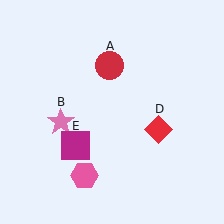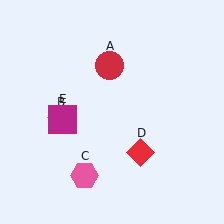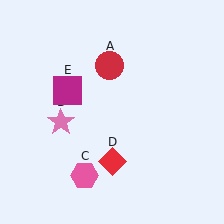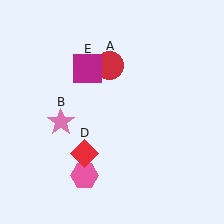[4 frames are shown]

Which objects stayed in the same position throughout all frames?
Red circle (object A) and pink star (object B) and pink hexagon (object C) remained stationary.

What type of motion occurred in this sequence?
The red diamond (object D), magenta square (object E) rotated clockwise around the center of the scene.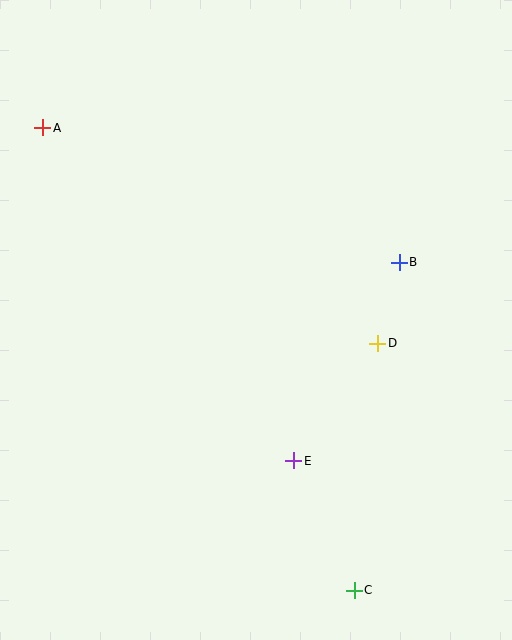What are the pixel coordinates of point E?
Point E is at (294, 461).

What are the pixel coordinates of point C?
Point C is at (354, 590).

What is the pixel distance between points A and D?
The distance between A and D is 398 pixels.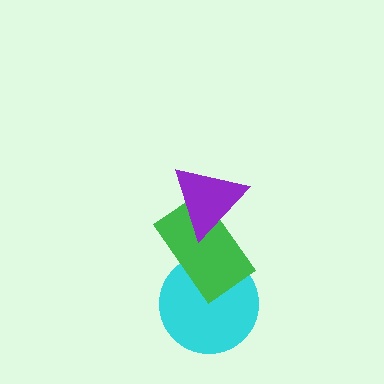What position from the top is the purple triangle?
The purple triangle is 1st from the top.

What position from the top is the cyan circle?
The cyan circle is 3rd from the top.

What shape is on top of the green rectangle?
The purple triangle is on top of the green rectangle.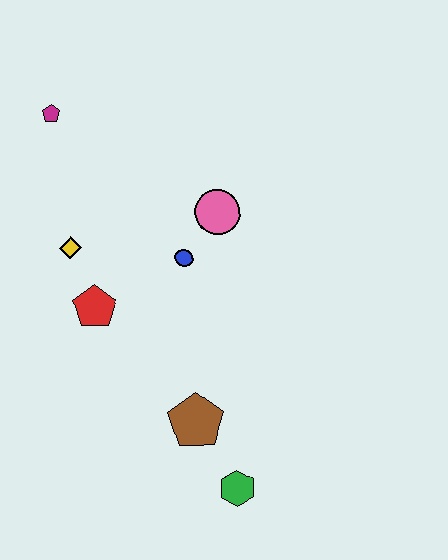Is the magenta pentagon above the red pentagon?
Yes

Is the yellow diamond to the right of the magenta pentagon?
Yes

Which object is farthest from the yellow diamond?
The green hexagon is farthest from the yellow diamond.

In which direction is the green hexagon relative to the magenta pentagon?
The green hexagon is below the magenta pentagon.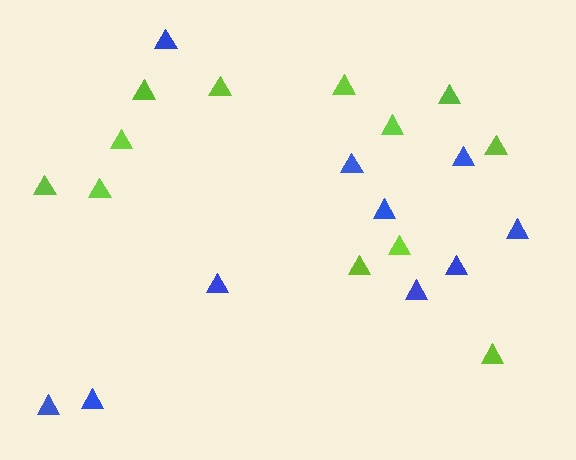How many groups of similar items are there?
There are 2 groups: one group of lime triangles (12) and one group of blue triangles (10).